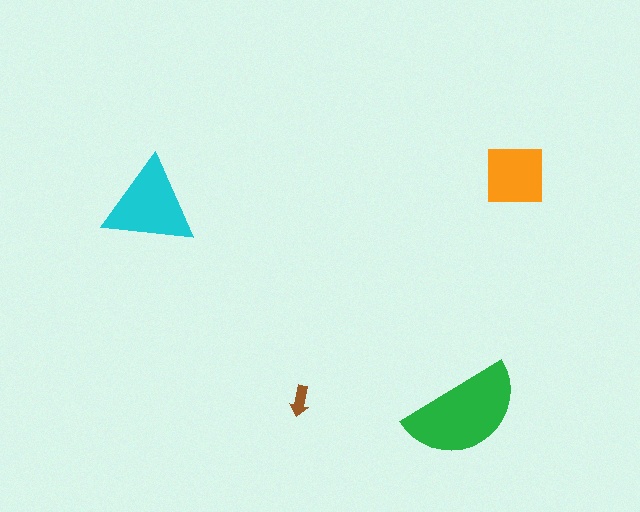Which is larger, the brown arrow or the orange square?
The orange square.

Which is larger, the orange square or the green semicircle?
The green semicircle.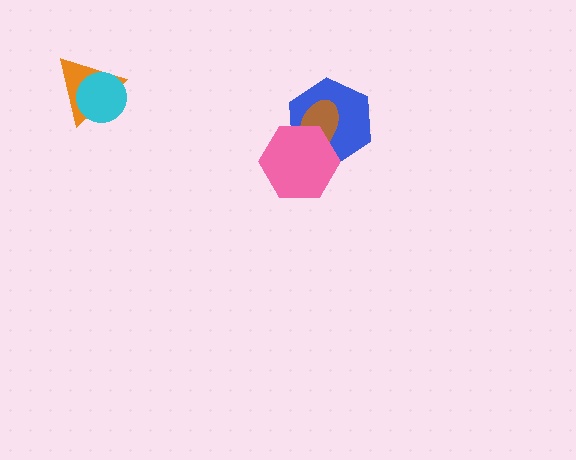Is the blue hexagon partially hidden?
Yes, it is partially covered by another shape.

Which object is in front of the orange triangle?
The cyan circle is in front of the orange triangle.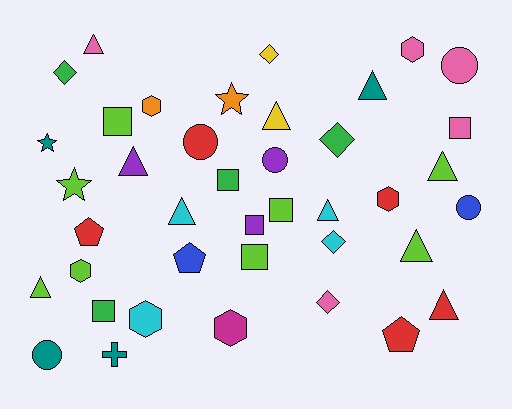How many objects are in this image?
There are 40 objects.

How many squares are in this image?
There are 7 squares.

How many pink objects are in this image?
There are 5 pink objects.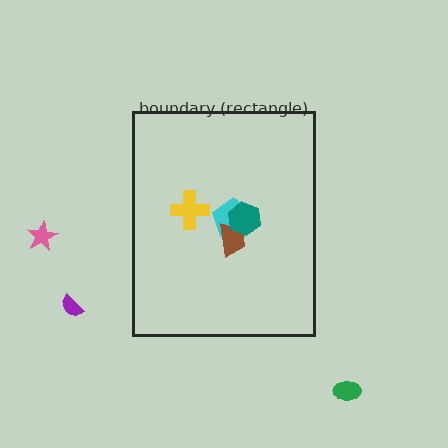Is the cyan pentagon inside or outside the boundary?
Inside.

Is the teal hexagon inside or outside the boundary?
Inside.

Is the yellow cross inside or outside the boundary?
Inside.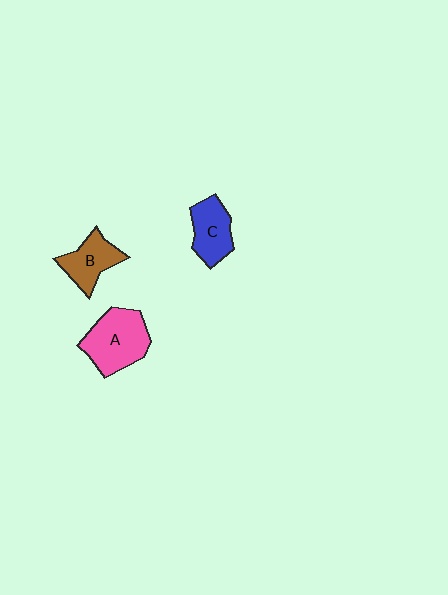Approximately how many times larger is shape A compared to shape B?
Approximately 1.5 times.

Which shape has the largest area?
Shape A (pink).